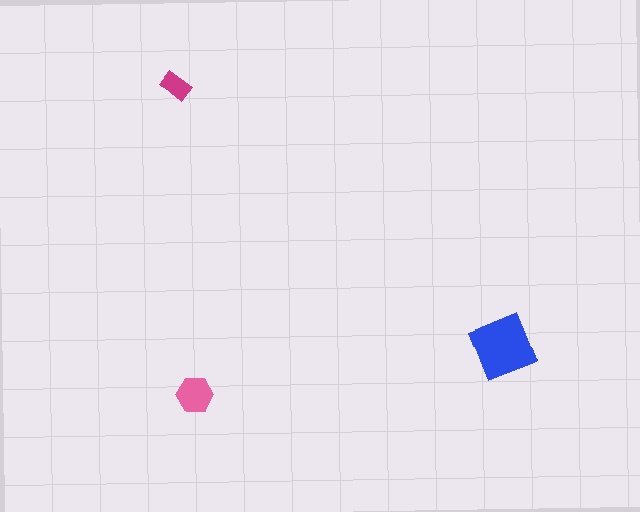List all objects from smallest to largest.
The magenta rectangle, the pink hexagon, the blue diamond.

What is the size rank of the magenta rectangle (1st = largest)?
3rd.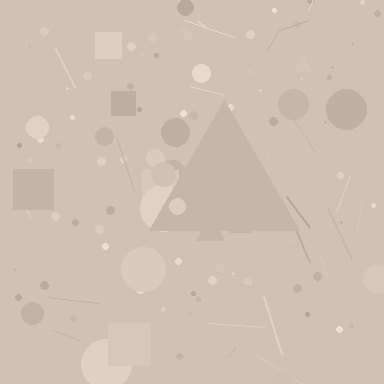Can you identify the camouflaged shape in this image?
The camouflaged shape is a triangle.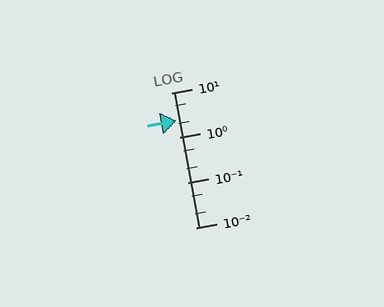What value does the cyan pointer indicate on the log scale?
The pointer indicates approximately 2.4.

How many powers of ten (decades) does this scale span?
The scale spans 3 decades, from 0.01 to 10.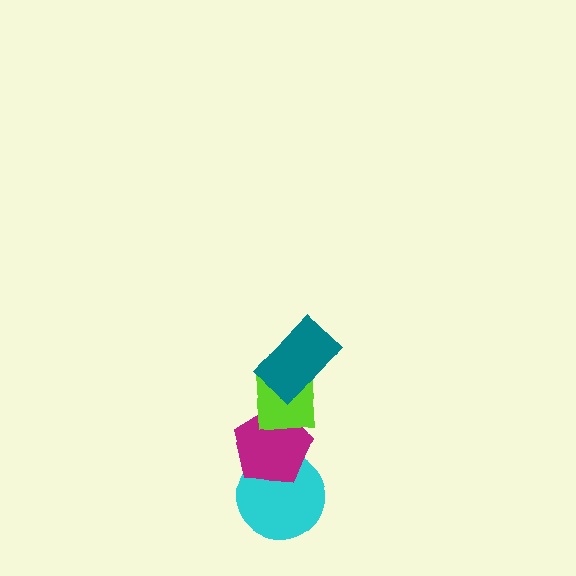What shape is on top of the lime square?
The teal rectangle is on top of the lime square.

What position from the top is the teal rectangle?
The teal rectangle is 1st from the top.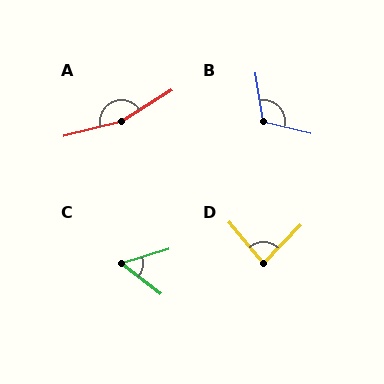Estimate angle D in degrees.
Approximately 84 degrees.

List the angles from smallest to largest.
C (55°), D (84°), B (113°), A (162°).